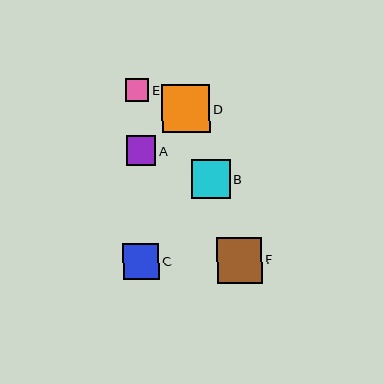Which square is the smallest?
Square E is the smallest with a size of approximately 23 pixels.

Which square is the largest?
Square D is the largest with a size of approximately 49 pixels.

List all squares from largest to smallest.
From largest to smallest: D, F, B, C, A, E.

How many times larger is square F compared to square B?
Square F is approximately 1.2 times the size of square B.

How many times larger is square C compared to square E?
Square C is approximately 1.5 times the size of square E.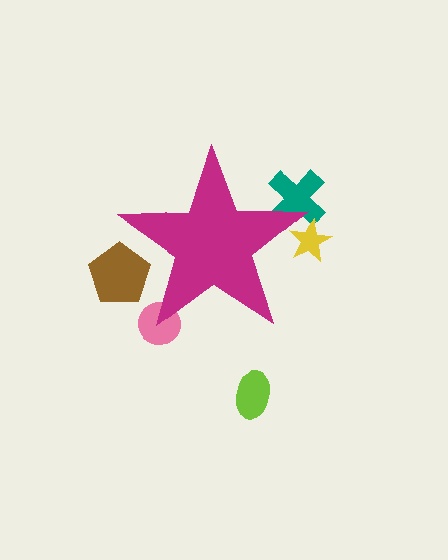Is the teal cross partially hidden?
Yes, the teal cross is partially hidden behind the magenta star.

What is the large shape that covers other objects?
A magenta star.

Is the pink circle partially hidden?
Yes, the pink circle is partially hidden behind the magenta star.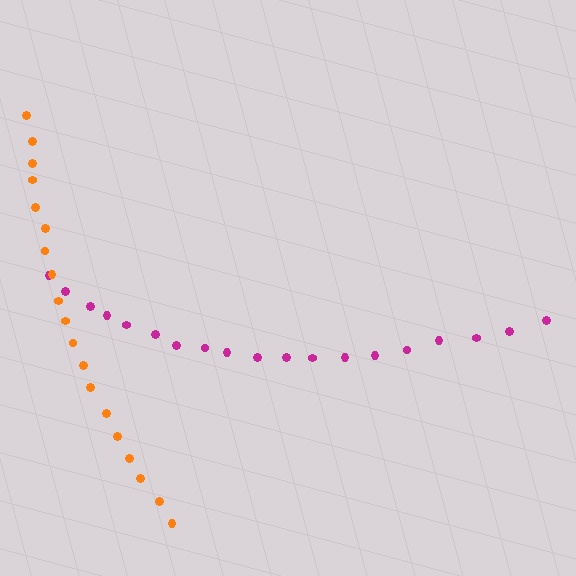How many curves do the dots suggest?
There are 2 distinct paths.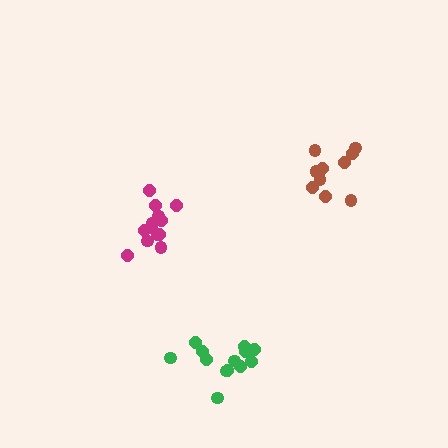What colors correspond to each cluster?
The clusters are colored: brown, magenta, green.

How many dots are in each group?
Group 1: 10 dots, Group 2: 13 dots, Group 3: 13 dots (36 total).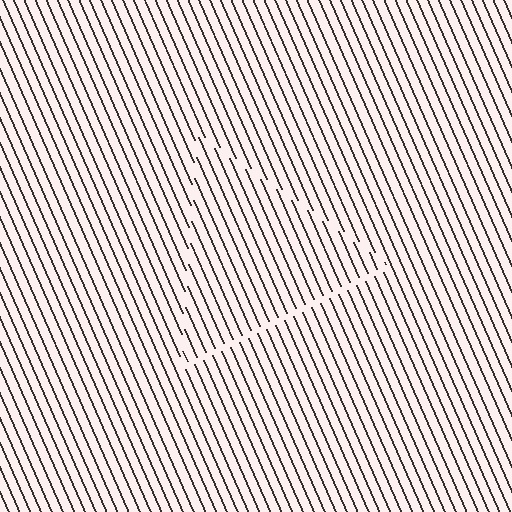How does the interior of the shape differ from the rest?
The interior of the shape contains the same grating, shifted by half a period — the contour is defined by the phase discontinuity where line-ends from the inner and outer gratings abut.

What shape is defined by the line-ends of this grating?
An illusory triangle. The interior of the shape contains the same grating, shifted by half a period — the contour is defined by the phase discontinuity where line-ends from the inner and outer gratings abut.